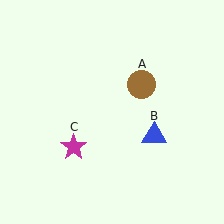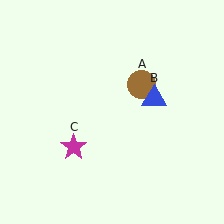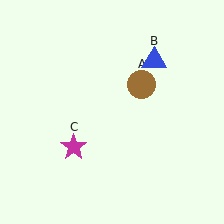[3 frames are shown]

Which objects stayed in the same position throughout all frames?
Brown circle (object A) and magenta star (object C) remained stationary.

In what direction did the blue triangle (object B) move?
The blue triangle (object B) moved up.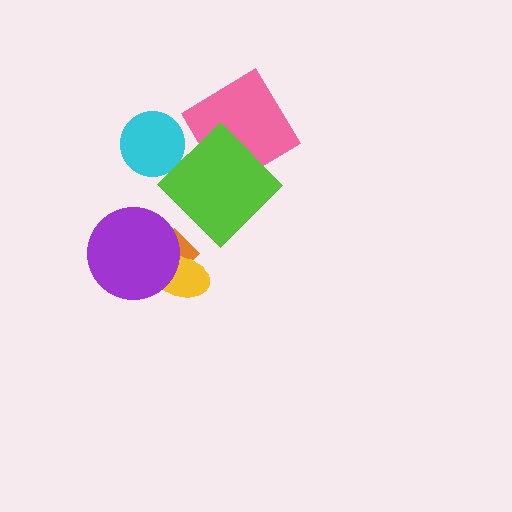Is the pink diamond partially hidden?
Yes, it is partially covered by another shape.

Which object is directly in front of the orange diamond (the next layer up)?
The yellow ellipse is directly in front of the orange diamond.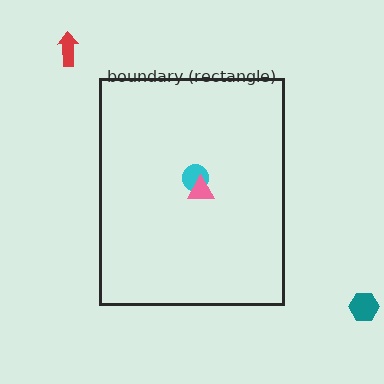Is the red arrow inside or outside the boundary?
Outside.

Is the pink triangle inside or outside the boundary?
Inside.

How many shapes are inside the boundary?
2 inside, 2 outside.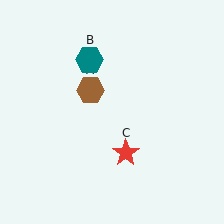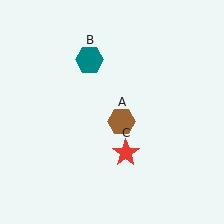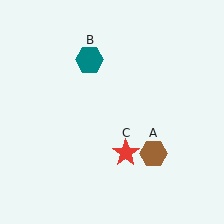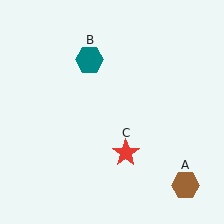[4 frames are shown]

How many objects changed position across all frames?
1 object changed position: brown hexagon (object A).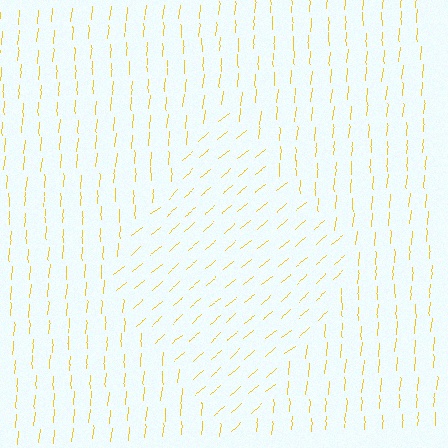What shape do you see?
I see a diamond.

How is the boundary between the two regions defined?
The boundary is defined purely by a change in line orientation (approximately 45 degrees difference). All lines are the same color and thickness.